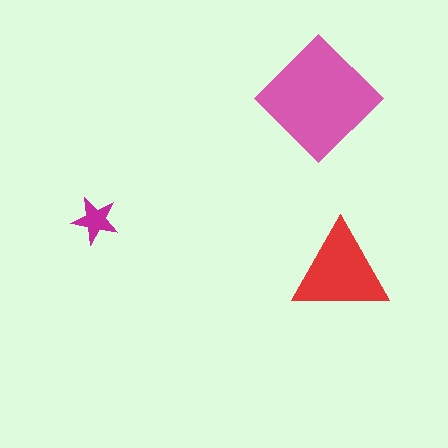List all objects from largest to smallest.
The pink diamond, the red triangle, the magenta star.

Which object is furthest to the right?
The red triangle is rightmost.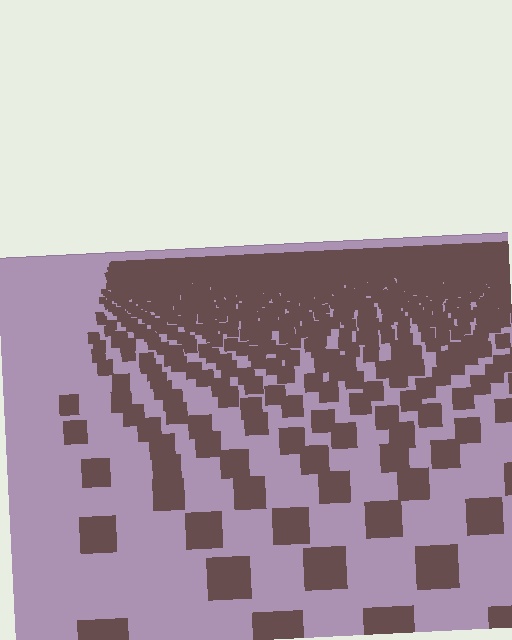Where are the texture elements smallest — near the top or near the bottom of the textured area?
Near the top.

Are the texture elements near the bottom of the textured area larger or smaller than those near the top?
Larger. Near the bottom, elements are closer to the viewer and appear at a bigger on-screen size.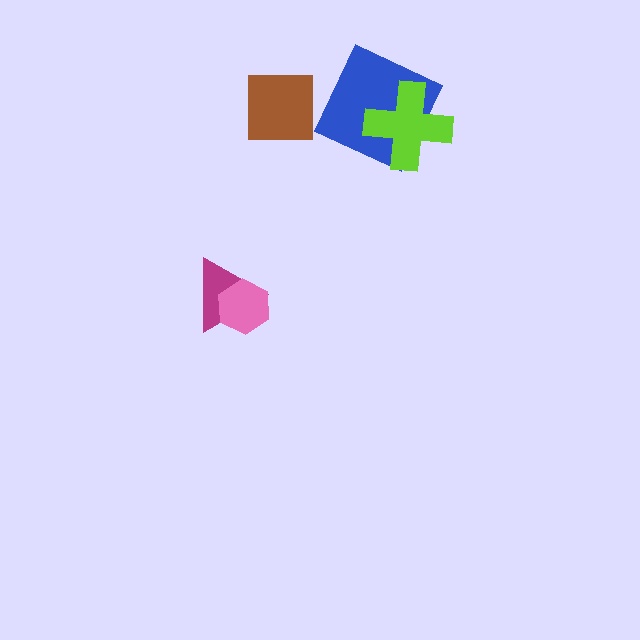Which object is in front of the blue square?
The lime cross is in front of the blue square.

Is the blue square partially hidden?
Yes, it is partially covered by another shape.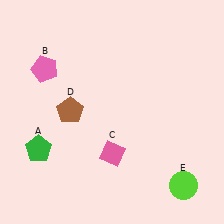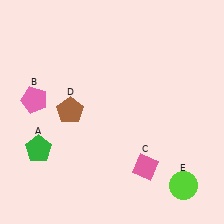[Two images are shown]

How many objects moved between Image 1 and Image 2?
2 objects moved between the two images.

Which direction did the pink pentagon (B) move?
The pink pentagon (B) moved down.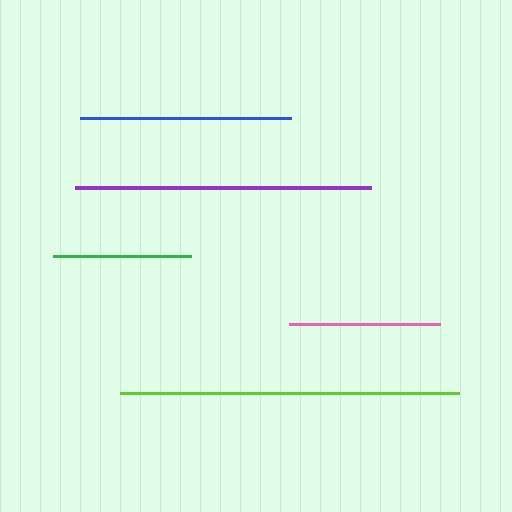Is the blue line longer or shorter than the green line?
The blue line is longer than the green line.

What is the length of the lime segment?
The lime segment is approximately 339 pixels long.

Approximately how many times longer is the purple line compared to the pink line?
The purple line is approximately 2.0 times the length of the pink line.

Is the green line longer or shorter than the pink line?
The pink line is longer than the green line.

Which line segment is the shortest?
The green line is the shortest at approximately 138 pixels.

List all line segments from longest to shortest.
From longest to shortest: lime, purple, blue, pink, green.